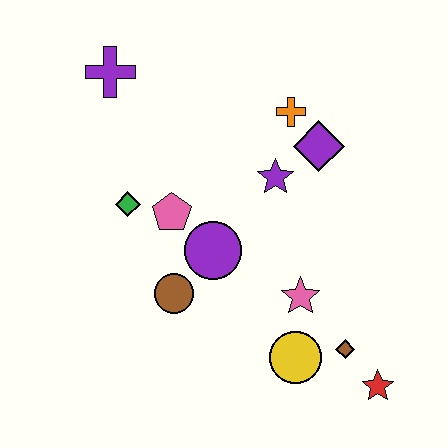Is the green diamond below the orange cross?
Yes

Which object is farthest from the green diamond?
The red star is farthest from the green diamond.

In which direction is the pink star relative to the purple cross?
The pink star is below the purple cross.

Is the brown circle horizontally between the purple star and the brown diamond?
No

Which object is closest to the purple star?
The purple diamond is closest to the purple star.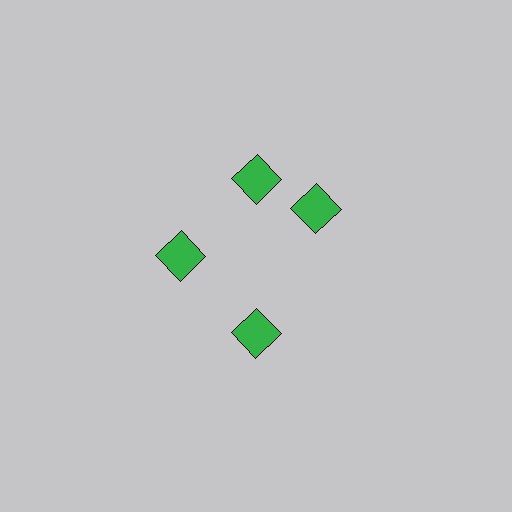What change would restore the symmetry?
The symmetry would be restored by rotating it back into even spacing with its neighbors so that all 4 squares sit at equal angles and equal distance from the center.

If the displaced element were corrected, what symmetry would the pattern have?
It would have 4-fold rotational symmetry — the pattern would map onto itself every 90 degrees.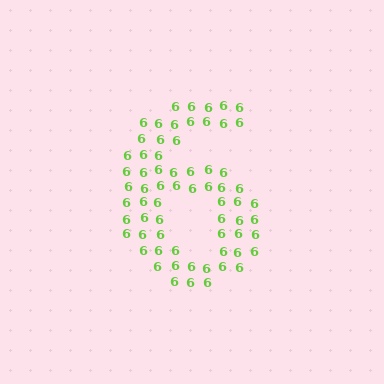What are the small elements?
The small elements are digit 6's.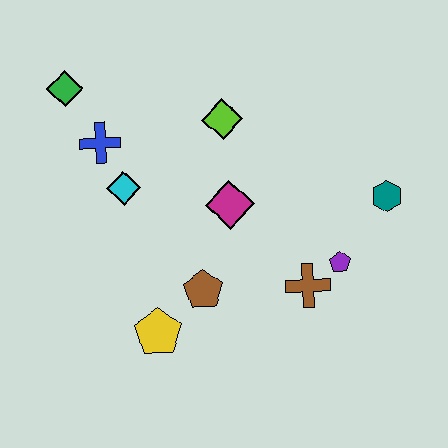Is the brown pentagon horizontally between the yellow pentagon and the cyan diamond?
No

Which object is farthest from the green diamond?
The teal hexagon is farthest from the green diamond.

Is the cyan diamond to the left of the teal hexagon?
Yes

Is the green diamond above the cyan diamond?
Yes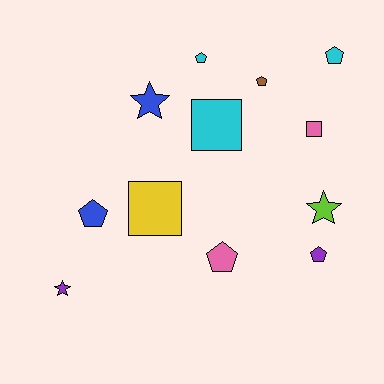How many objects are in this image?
There are 12 objects.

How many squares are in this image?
There are 3 squares.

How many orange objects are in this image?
There are no orange objects.